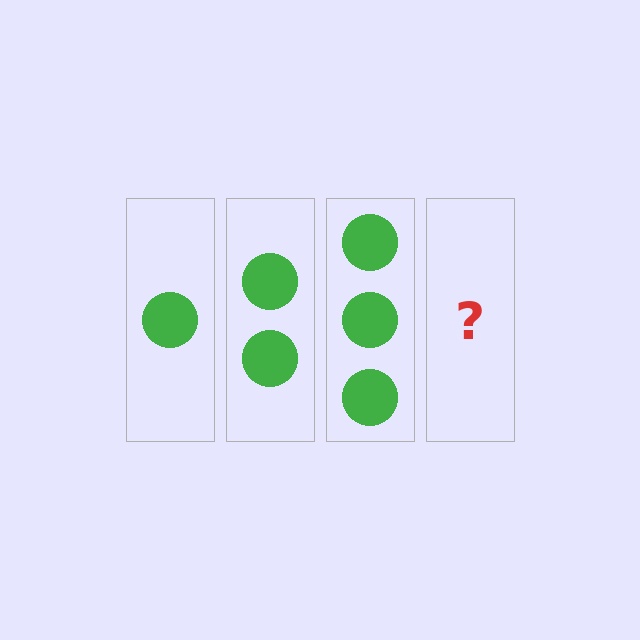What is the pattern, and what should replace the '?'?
The pattern is that each step adds one more circle. The '?' should be 4 circles.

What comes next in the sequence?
The next element should be 4 circles.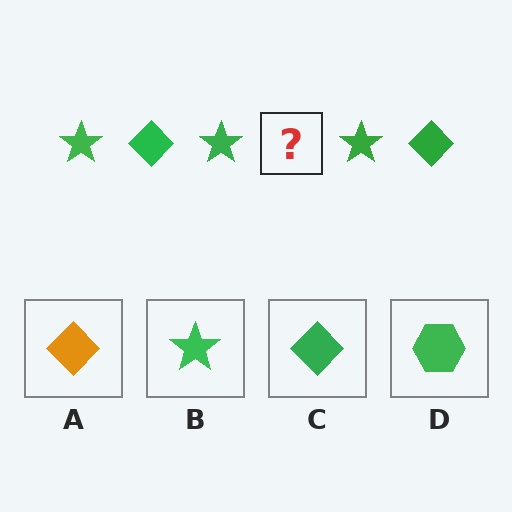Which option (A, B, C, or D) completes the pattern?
C.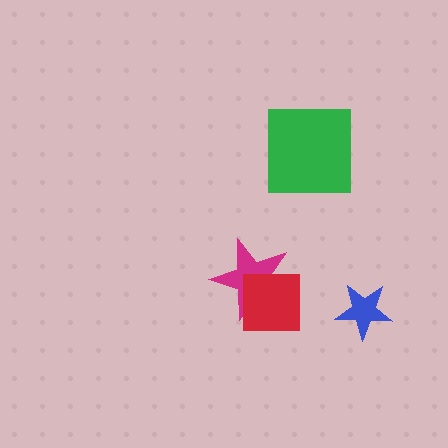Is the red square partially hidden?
No, no other shape covers it.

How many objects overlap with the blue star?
0 objects overlap with the blue star.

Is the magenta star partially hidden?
Yes, it is partially covered by another shape.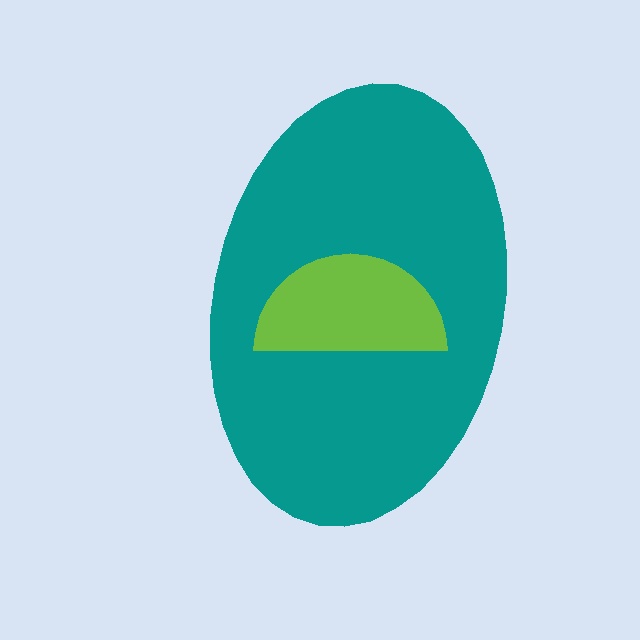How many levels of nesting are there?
2.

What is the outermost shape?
The teal ellipse.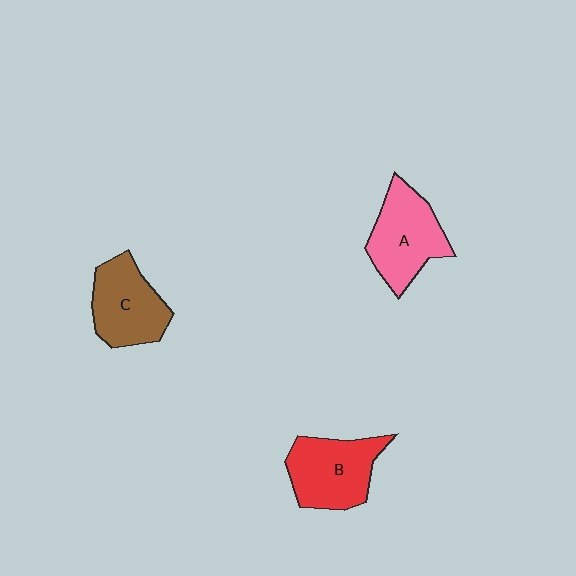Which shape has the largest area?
Shape B (red).